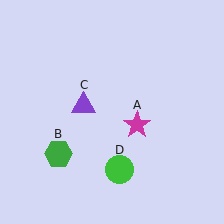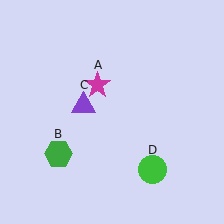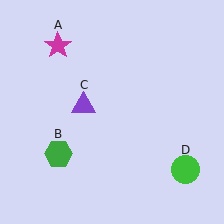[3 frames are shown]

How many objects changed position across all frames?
2 objects changed position: magenta star (object A), green circle (object D).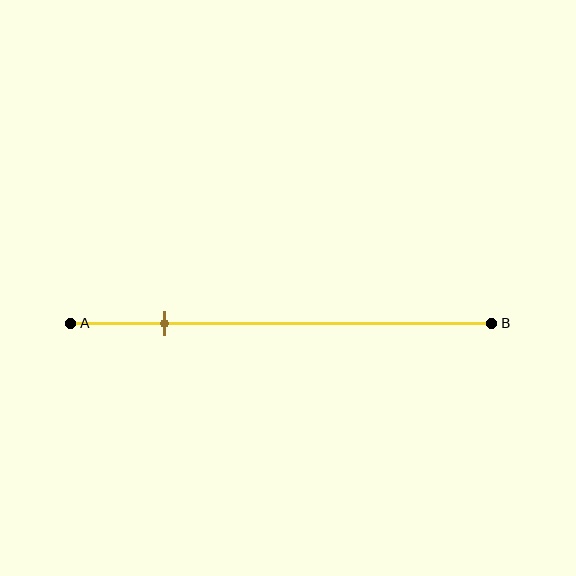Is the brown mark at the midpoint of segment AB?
No, the mark is at about 20% from A, not at the 50% midpoint.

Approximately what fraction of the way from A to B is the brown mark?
The brown mark is approximately 20% of the way from A to B.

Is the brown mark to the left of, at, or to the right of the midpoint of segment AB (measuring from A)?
The brown mark is to the left of the midpoint of segment AB.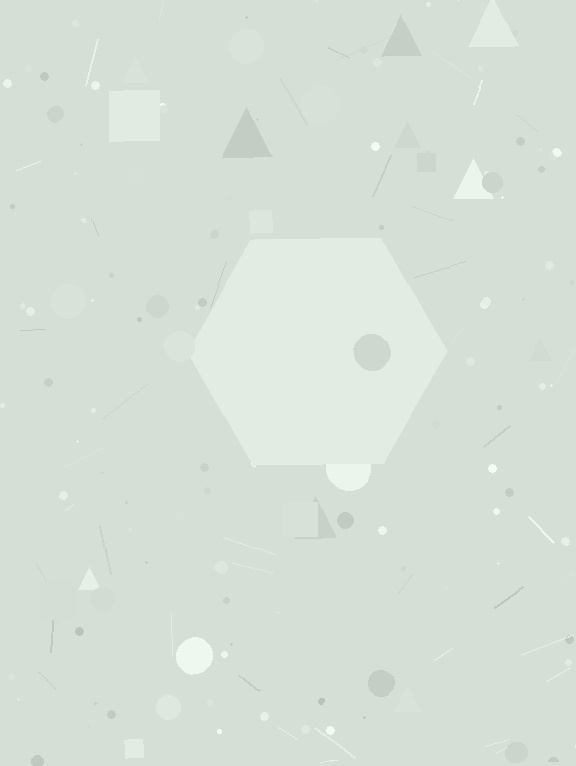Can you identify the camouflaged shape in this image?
The camouflaged shape is a hexagon.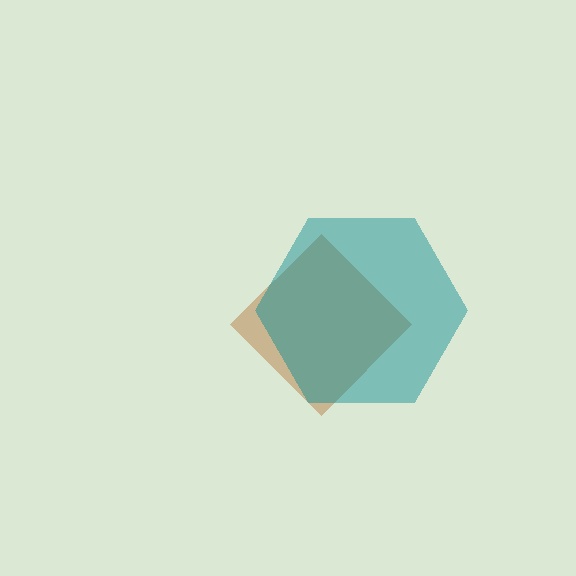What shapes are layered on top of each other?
The layered shapes are: a brown diamond, a teal hexagon.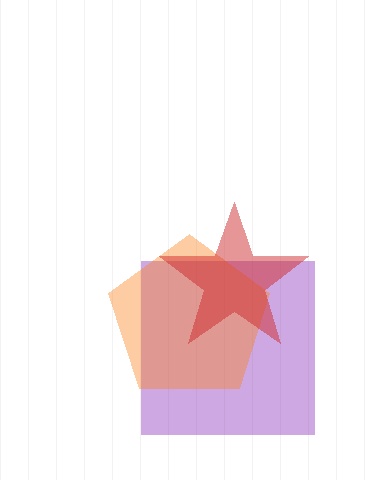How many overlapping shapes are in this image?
There are 3 overlapping shapes in the image.